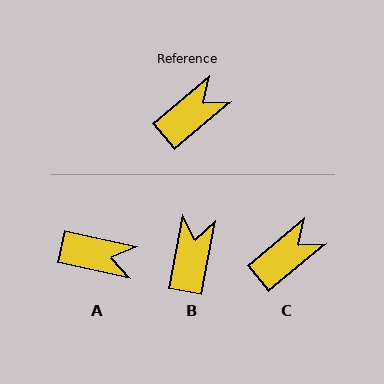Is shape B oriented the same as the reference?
No, it is off by about 39 degrees.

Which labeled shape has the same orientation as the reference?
C.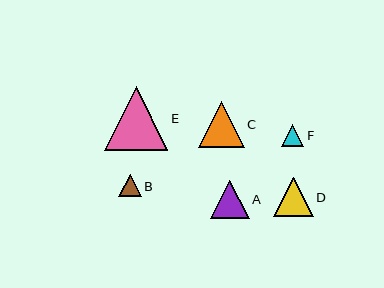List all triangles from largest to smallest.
From largest to smallest: E, C, D, A, B, F.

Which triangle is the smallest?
Triangle F is the smallest with a size of approximately 23 pixels.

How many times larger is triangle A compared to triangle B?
Triangle A is approximately 1.7 times the size of triangle B.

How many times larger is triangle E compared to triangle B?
Triangle E is approximately 2.8 times the size of triangle B.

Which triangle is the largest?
Triangle E is the largest with a size of approximately 64 pixels.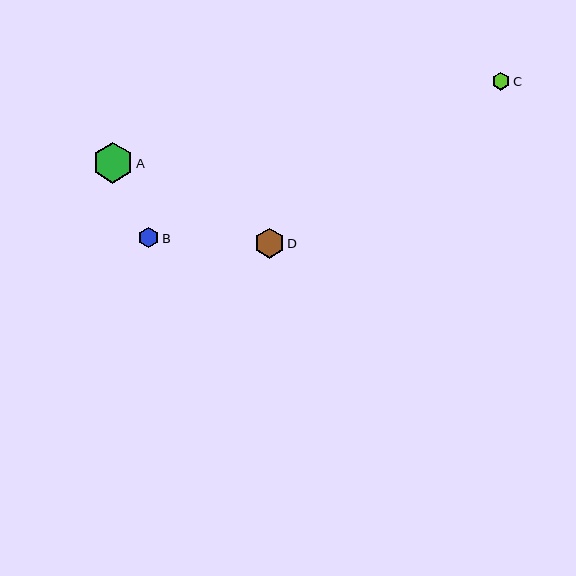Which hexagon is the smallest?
Hexagon C is the smallest with a size of approximately 18 pixels.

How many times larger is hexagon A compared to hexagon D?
Hexagon A is approximately 1.4 times the size of hexagon D.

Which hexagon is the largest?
Hexagon A is the largest with a size of approximately 41 pixels.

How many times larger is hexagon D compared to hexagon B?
Hexagon D is approximately 1.5 times the size of hexagon B.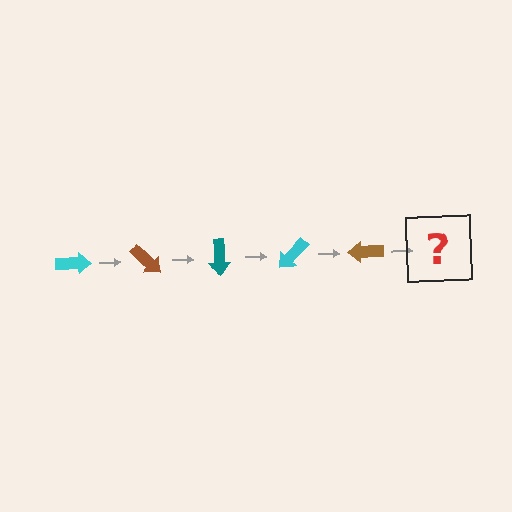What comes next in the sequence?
The next element should be a teal arrow, rotated 225 degrees from the start.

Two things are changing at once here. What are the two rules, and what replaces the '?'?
The two rules are that it rotates 45 degrees each step and the color cycles through cyan, brown, and teal. The '?' should be a teal arrow, rotated 225 degrees from the start.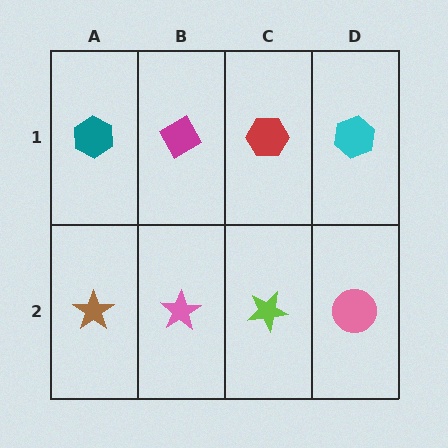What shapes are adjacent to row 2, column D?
A cyan hexagon (row 1, column D), a lime star (row 2, column C).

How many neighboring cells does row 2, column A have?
2.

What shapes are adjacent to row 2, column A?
A teal hexagon (row 1, column A), a pink star (row 2, column B).